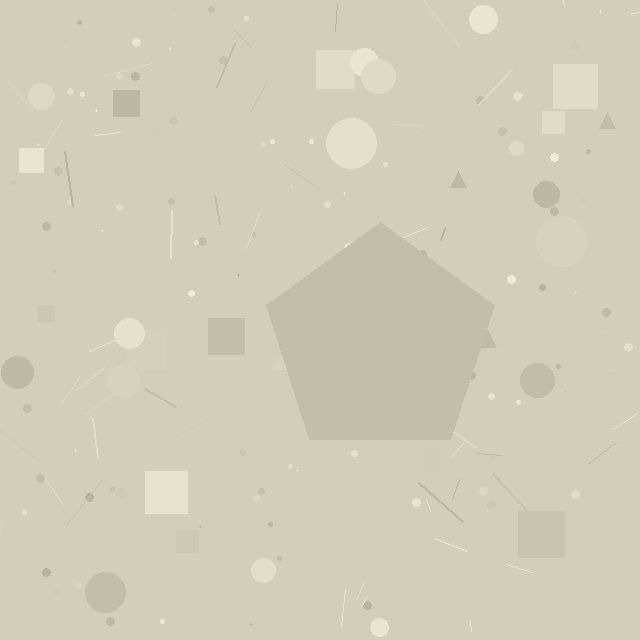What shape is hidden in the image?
A pentagon is hidden in the image.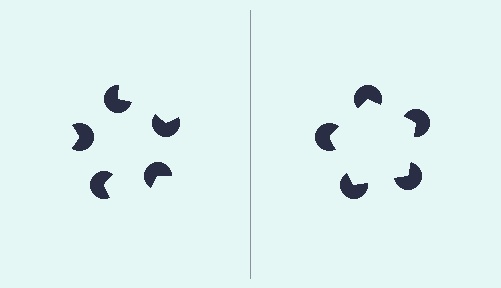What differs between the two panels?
The pac-man discs are positioned identically on both sides; only the wedge orientations differ. On the right they align to a pentagon; on the left they are misaligned.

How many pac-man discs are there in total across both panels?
10 — 5 on each side.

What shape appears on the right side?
An illusory pentagon.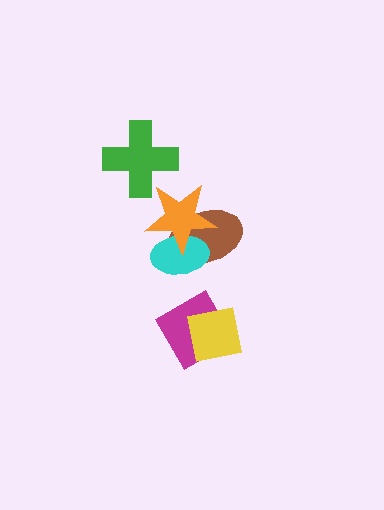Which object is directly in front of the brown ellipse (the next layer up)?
The cyan ellipse is directly in front of the brown ellipse.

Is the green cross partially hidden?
No, no other shape covers it.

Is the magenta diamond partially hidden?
Yes, it is partially covered by another shape.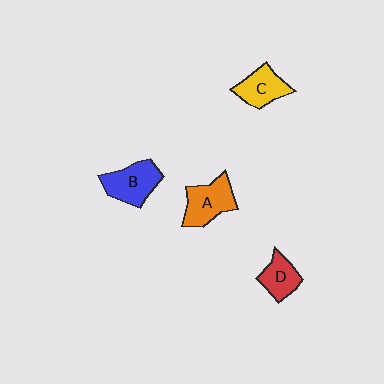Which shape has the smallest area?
Shape D (red).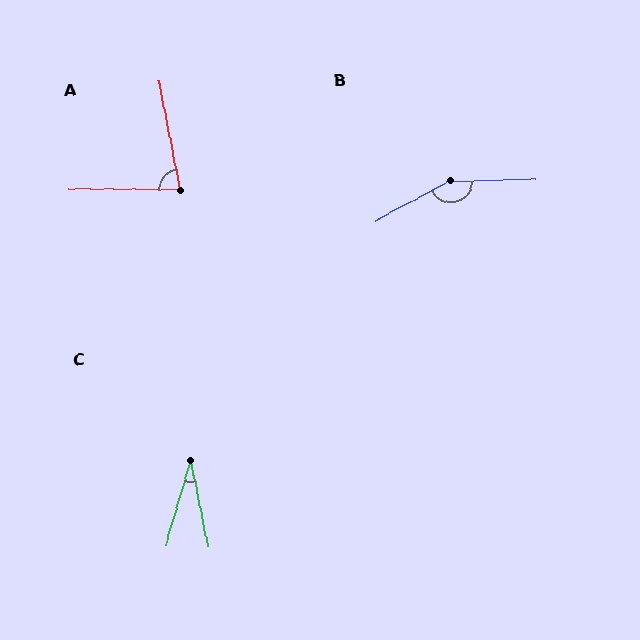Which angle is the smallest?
C, at approximately 28 degrees.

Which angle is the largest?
B, at approximately 152 degrees.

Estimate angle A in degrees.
Approximately 79 degrees.